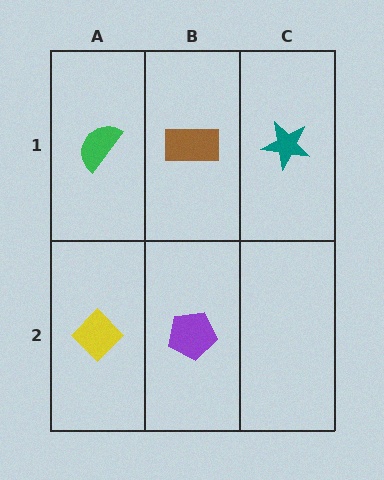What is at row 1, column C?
A teal star.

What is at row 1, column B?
A brown rectangle.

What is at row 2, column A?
A yellow diamond.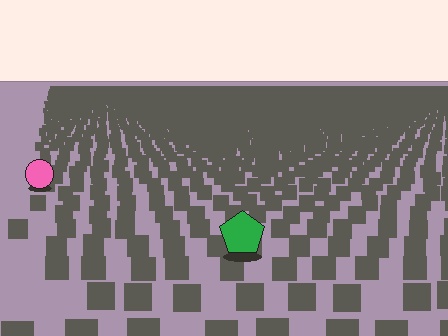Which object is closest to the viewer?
The green pentagon is closest. The texture marks near it are larger and more spread out.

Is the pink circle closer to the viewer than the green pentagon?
No. The green pentagon is closer — you can tell from the texture gradient: the ground texture is coarser near it.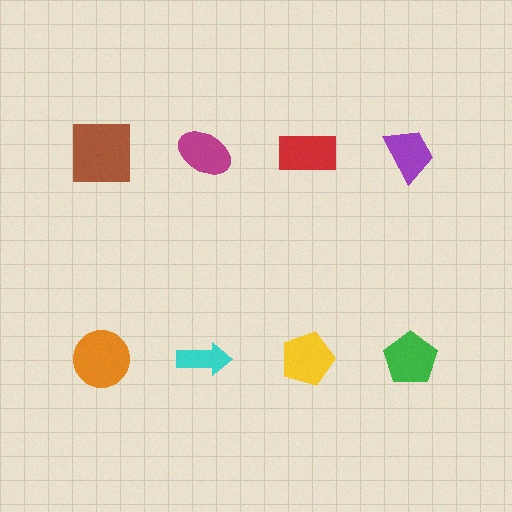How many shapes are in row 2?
4 shapes.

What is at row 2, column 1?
An orange circle.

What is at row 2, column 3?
A yellow pentagon.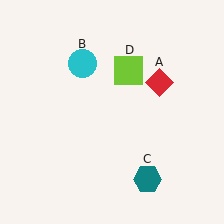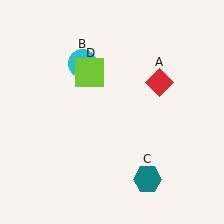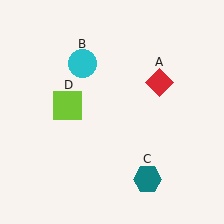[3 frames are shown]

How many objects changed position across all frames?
1 object changed position: lime square (object D).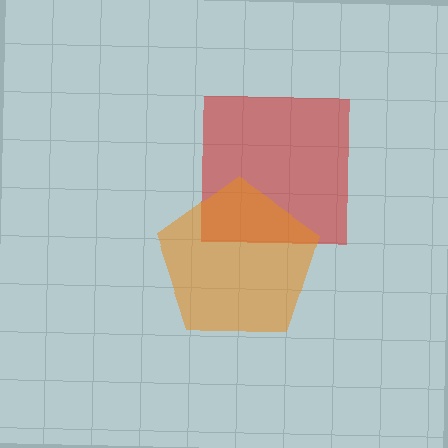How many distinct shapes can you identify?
There are 2 distinct shapes: a red square, an orange pentagon.